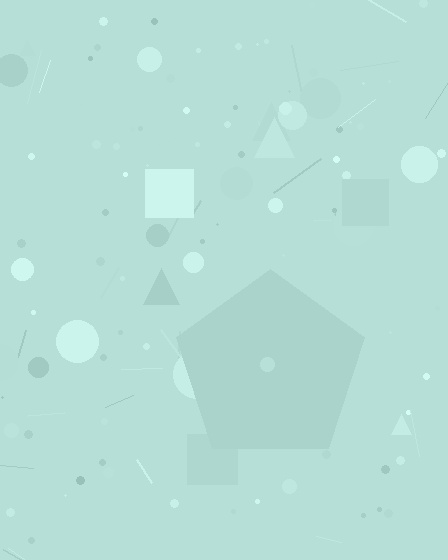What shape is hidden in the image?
A pentagon is hidden in the image.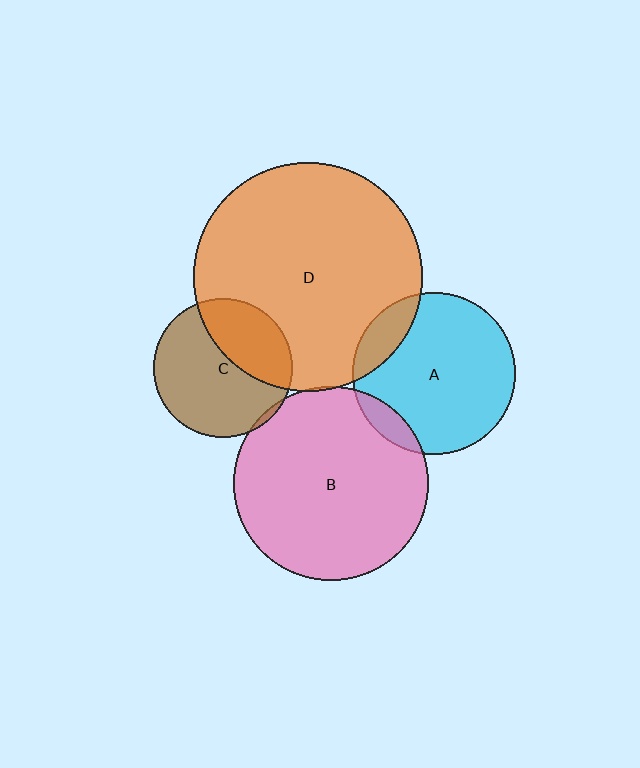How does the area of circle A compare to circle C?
Approximately 1.4 times.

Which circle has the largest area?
Circle D (orange).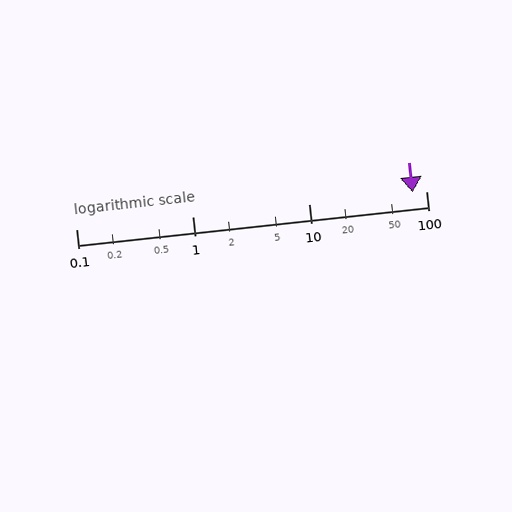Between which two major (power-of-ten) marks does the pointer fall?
The pointer is between 10 and 100.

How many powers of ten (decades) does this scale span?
The scale spans 3 decades, from 0.1 to 100.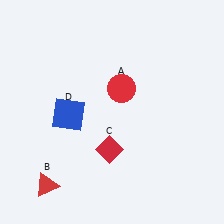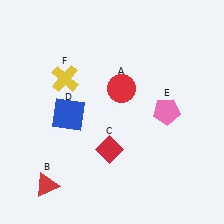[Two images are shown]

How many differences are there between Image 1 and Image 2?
There are 2 differences between the two images.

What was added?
A pink pentagon (E), a yellow cross (F) were added in Image 2.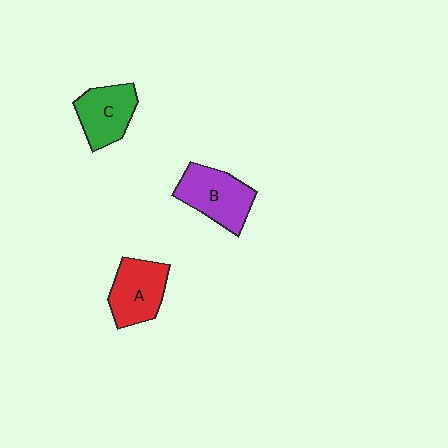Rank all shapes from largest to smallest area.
From largest to smallest: B (purple), A (red), C (green).